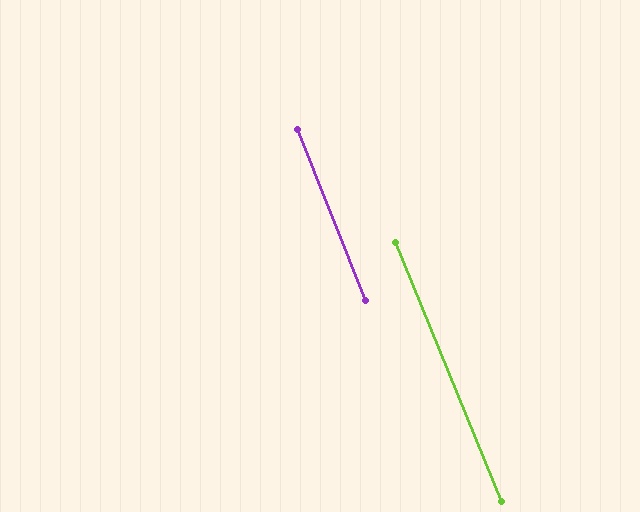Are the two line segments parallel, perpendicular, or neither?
Parallel — their directions differ by only 0.4°.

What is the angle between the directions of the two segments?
Approximately 0 degrees.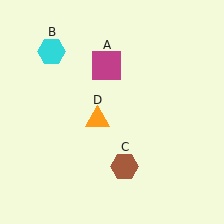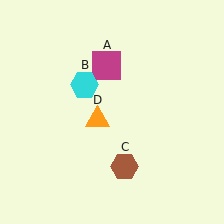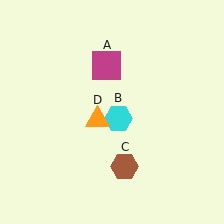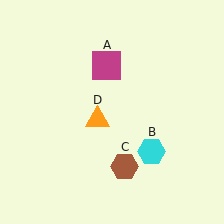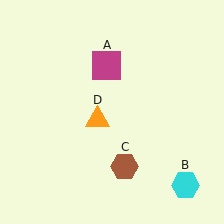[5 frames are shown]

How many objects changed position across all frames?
1 object changed position: cyan hexagon (object B).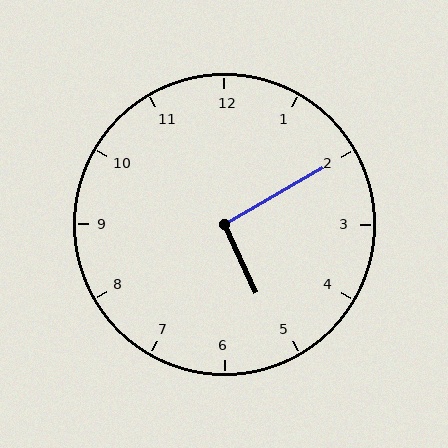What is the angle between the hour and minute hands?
Approximately 95 degrees.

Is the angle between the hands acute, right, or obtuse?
It is right.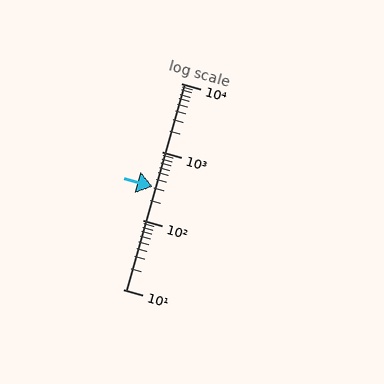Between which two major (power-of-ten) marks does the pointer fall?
The pointer is between 100 and 1000.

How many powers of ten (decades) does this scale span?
The scale spans 3 decades, from 10 to 10000.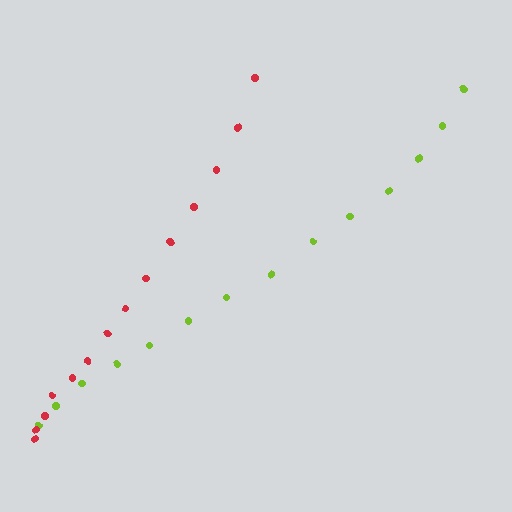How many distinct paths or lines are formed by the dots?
There are 2 distinct paths.